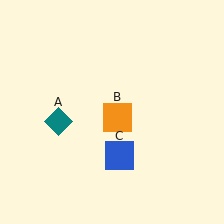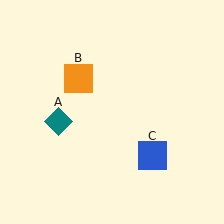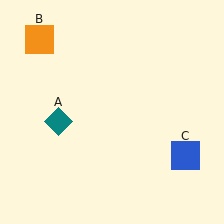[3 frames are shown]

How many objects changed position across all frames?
2 objects changed position: orange square (object B), blue square (object C).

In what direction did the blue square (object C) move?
The blue square (object C) moved right.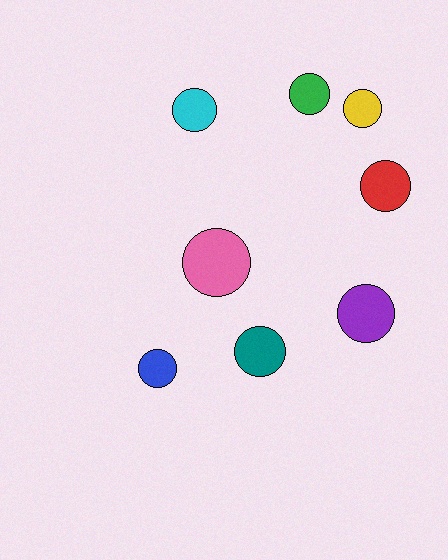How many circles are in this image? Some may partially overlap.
There are 8 circles.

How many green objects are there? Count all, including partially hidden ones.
There is 1 green object.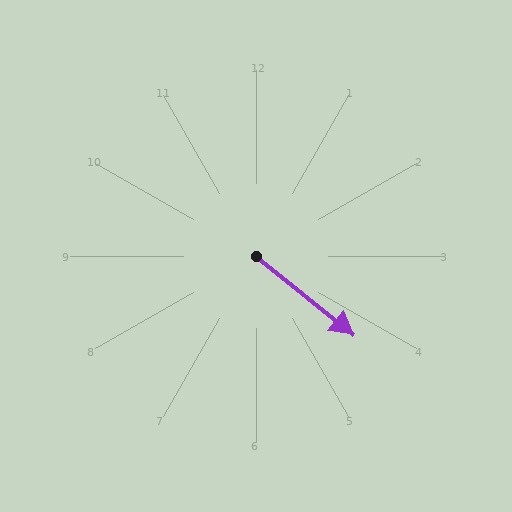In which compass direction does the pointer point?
Southeast.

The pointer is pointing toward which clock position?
Roughly 4 o'clock.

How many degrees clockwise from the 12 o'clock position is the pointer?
Approximately 129 degrees.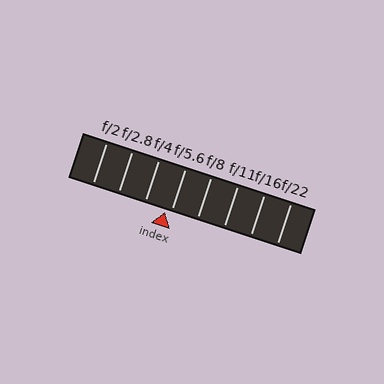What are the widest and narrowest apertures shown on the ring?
The widest aperture shown is f/2 and the narrowest is f/22.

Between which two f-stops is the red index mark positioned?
The index mark is between f/4 and f/5.6.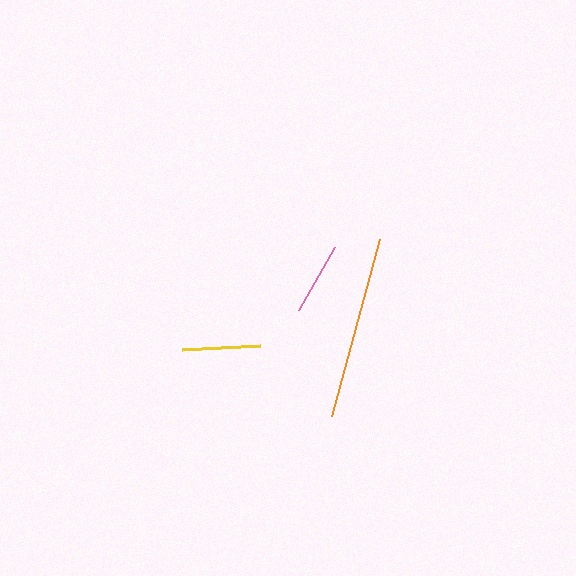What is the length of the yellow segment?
The yellow segment is approximately 78 pixels long.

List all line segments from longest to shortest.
From longest to shortest: orange, yellow, pink.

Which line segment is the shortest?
The pink line is the shortest at approximately 73 pixels.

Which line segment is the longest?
The orange line is the longest at approximately 184 pixels.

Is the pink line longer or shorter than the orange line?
The orange line is longer than the pink line.